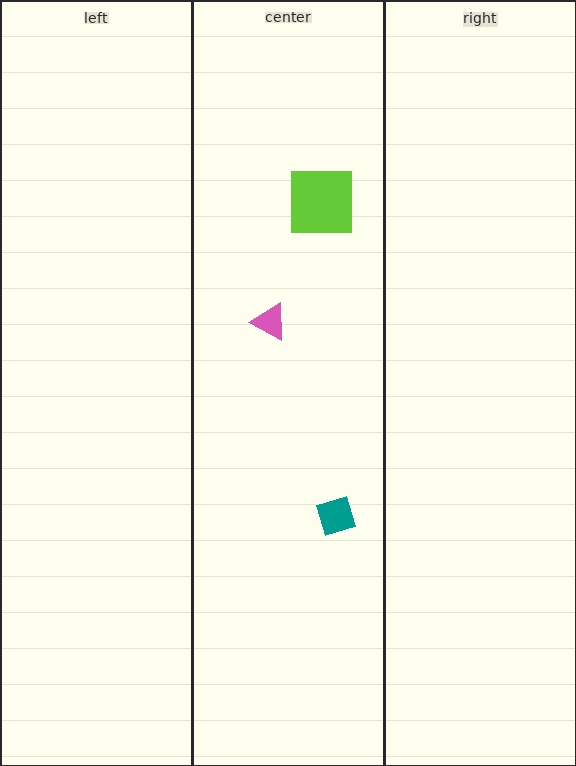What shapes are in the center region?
The teal diamond, the pink triangle, the lime square.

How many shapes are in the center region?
3.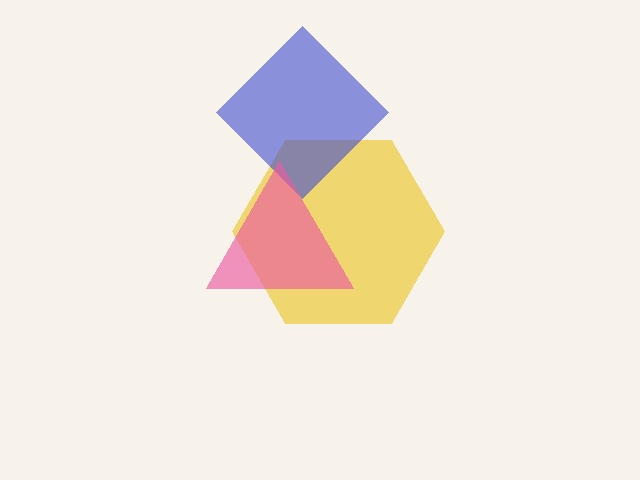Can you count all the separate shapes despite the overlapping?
Yes, there are 3 separate shapes.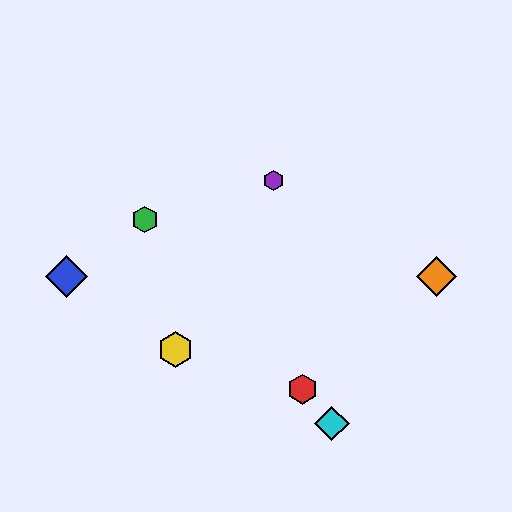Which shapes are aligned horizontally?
The blue diamond, the orange diamond are aligned horizontally.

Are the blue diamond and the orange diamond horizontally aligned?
Yes, both are at y≈276.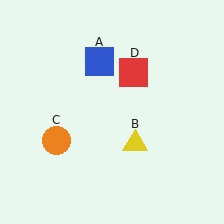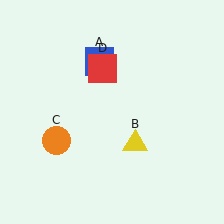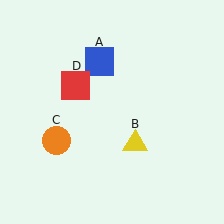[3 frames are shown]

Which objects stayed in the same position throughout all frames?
Blue square (object A) and yellow triangle (object B) and orange circle (object C) remained stationary.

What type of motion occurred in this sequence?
The red square (object D) rotated counterclockwise around the center of the scene.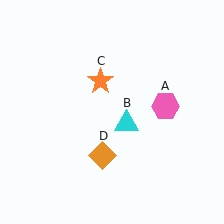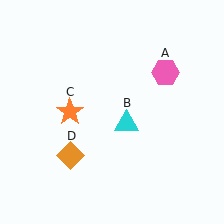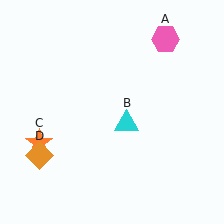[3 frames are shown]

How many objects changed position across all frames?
3 objects changed position: pink hexagon (object A), orange star (object C), orange diamond (object D).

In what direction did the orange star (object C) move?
The orange star (object C) moved down and to the left.